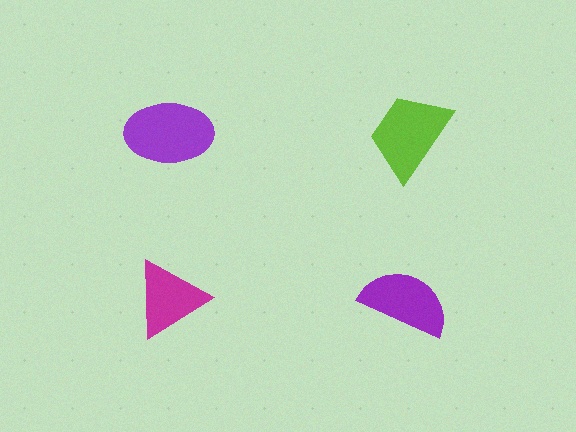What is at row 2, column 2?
A purple semicircle.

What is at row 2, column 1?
A magenta triangle.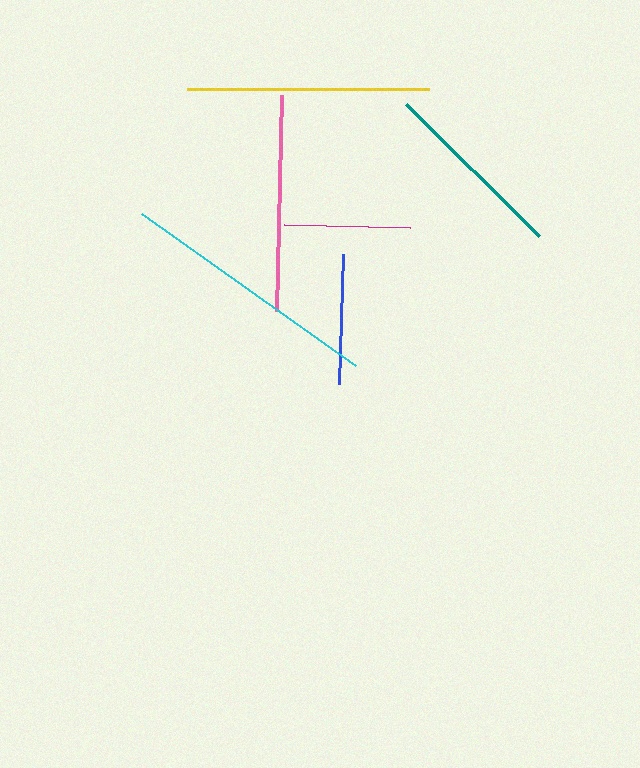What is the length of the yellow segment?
The yellow segment is approximately 242 pixels long.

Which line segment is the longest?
The cyan line is the longest at approximately 263 pixels.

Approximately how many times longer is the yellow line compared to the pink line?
The yellow line is approximately 1.1 times the length of the pink line.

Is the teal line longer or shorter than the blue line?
The teal line is longer than the blue line.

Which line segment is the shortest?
The magenta line is the shortest at approximately 126 pixels.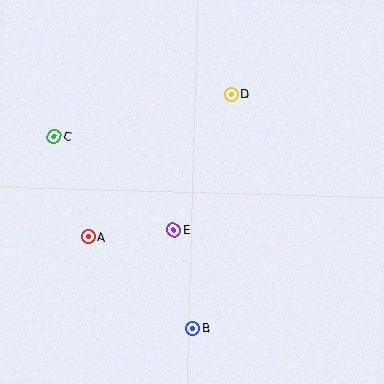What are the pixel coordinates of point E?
Point E is at (174, 230).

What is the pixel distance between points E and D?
The distance between E and D is 147 pixels.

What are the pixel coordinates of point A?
Point A is at (88, 237).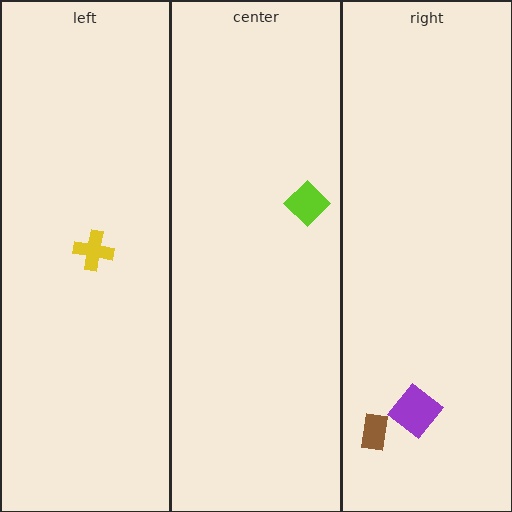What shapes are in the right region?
The purple diamond, the brown rectangle.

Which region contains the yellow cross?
The left region.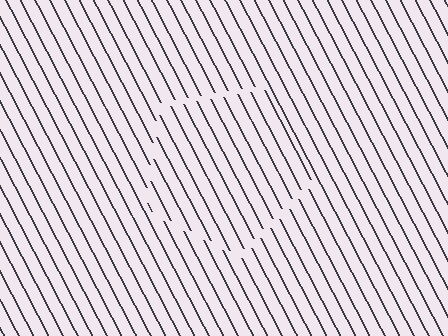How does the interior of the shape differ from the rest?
The interior of the shape contains the same grating, shifted by half a period — the contour is defined by the phase discontinuity where line-ends from the inner and outer gratings abut.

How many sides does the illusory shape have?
5 sides — the line-ends trace a pentagon.